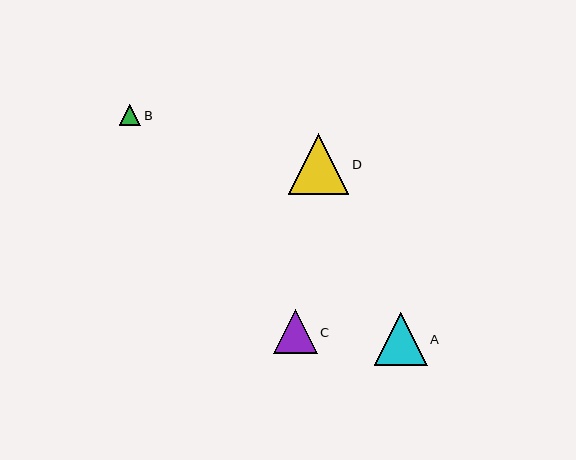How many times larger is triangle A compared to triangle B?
Triangle A is approximately 2.5 times the size of triangle B.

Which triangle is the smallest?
Triangle B is the smallest with a size of approximately 21 pixels.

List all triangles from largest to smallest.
From largest to smallest: D, A, C, B.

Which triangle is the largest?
Triangle D is the largest with a size of approximately 61 pixels.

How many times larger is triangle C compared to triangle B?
Triangle C is approximately 2.0 times the size of triangle B.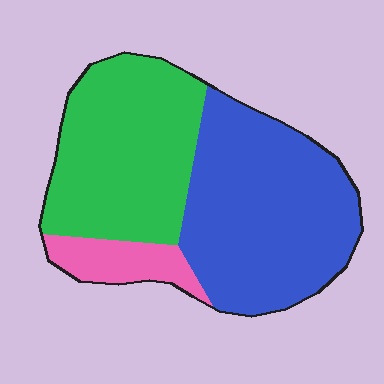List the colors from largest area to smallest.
From largest to smallest: blue, green, pink.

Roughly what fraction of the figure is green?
Green takes up between a quarter and a half of the figure.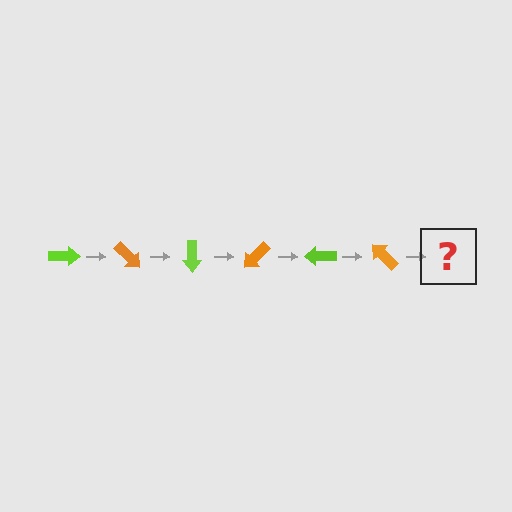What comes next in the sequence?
The next element should be a lime arrow, rotated 270 degrees from the start.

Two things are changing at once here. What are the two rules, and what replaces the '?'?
The two rules are that it rotates 45 degrees each step and the color cycles through lime and orange. The '?' should be a lime arrow, rotated 270 degrees from the start.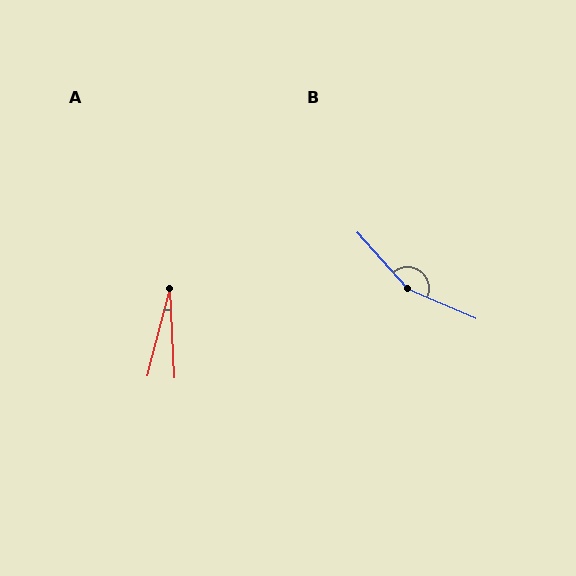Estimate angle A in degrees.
Approximately 17 degrees.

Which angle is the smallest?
A, at approximately 17 degrees.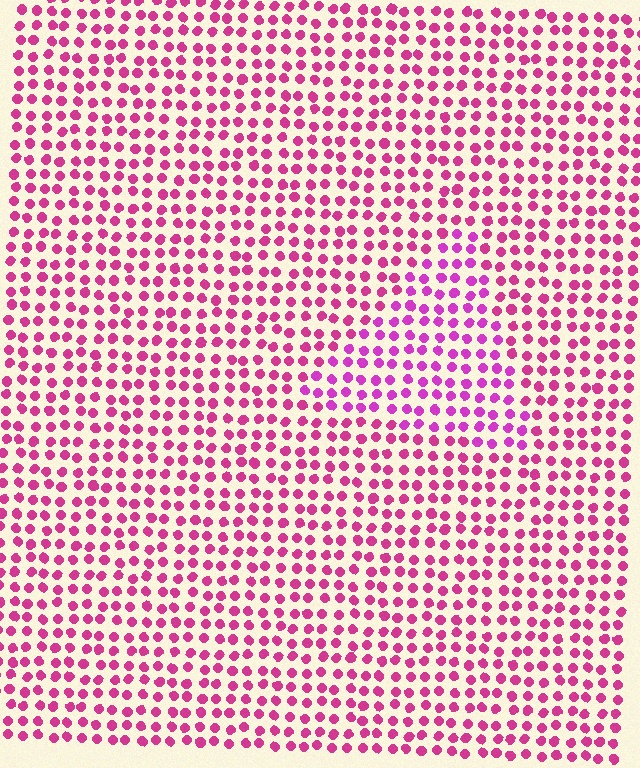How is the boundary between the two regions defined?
The boundary is defined purely by a slight shift in hue (about 21 degrees). Spacing, size, and orientation are identical on both sides.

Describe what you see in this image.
The image is filled with small magenta elements in a uniform arrangement. A triangle-shaped region is visible where the elements are tinted to a slightly different hue, forming a subtle color boundary.